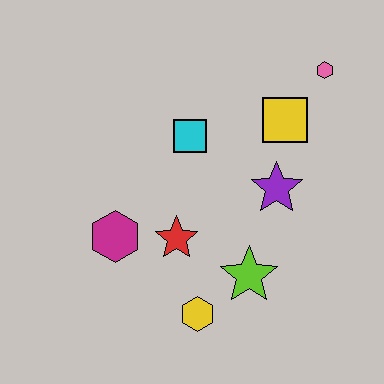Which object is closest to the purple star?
The yellow square is closest to the purple star.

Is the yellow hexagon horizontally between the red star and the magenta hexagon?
No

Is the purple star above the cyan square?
No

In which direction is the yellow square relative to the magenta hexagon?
The yellow square is to the right of the magenta hexagon.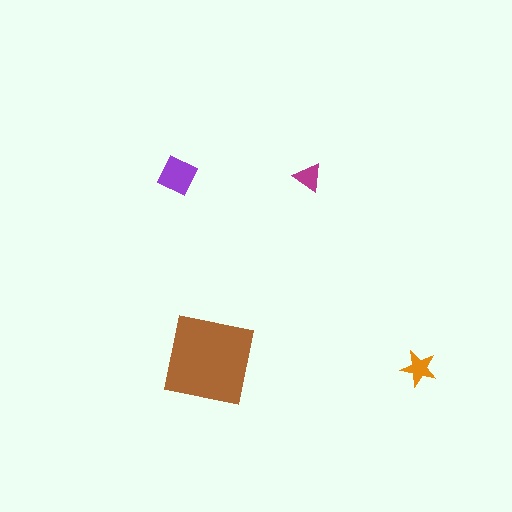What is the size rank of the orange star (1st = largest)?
3rd.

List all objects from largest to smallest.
The brown square, the purple diamond, the orange star, the magenta triangle.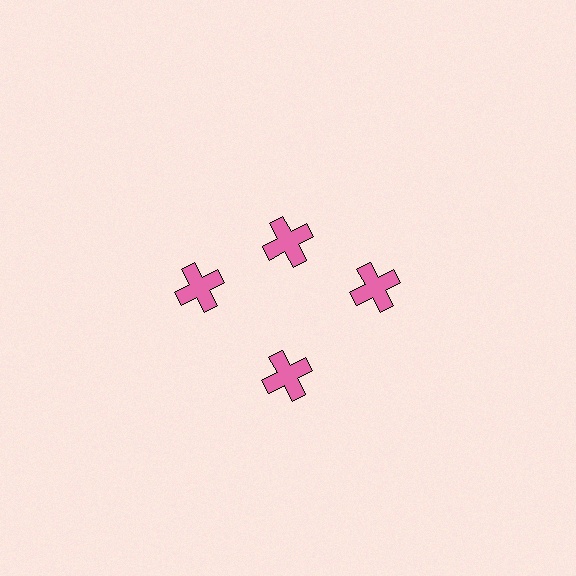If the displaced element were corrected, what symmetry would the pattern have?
It would have 4-fold rotational symmetry — the pattern would map onto itself every 90 degrees.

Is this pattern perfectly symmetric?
No. The 4 pink crosses are arranged in a ring, but one element near the 12 o'clock position is pulled inward toward the center, breaking the 4-fold rotational symmetry.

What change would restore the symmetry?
The symmetry would be restored by moving it outward, back onto the ring so that all 4 crosses sit at equal angles and equal distance from the center.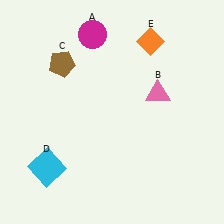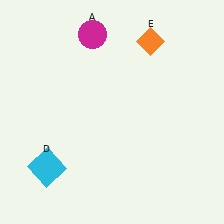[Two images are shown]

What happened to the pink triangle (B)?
The pink triangle (B) was removed in Image 2. It was in the top-right area of Image 1.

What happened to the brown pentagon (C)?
The brown pentagon (C) was removed in Image 2. It was in the top-left area of Image 1.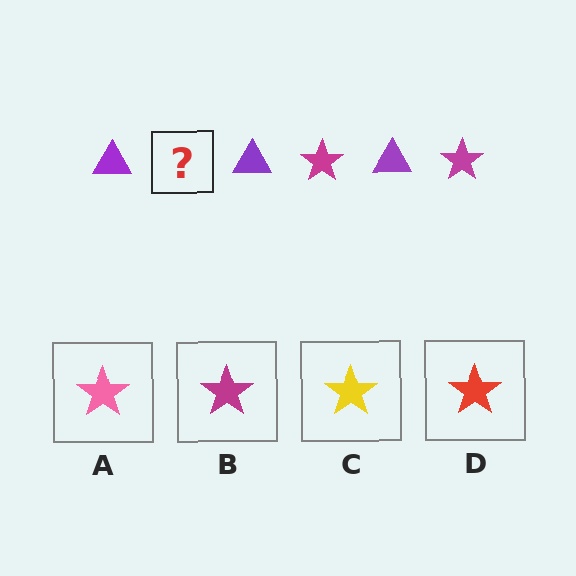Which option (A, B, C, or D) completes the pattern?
B.